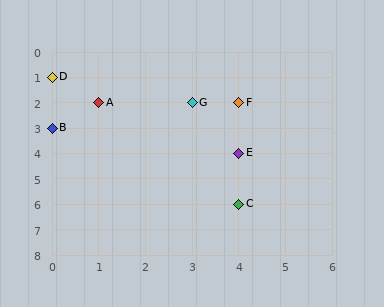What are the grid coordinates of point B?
Point B is at grid coordinates (0, 3).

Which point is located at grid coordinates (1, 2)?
Point A is at (1, 2).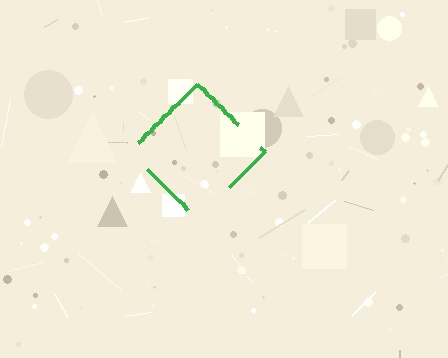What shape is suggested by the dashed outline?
The dashed outline suggests a diamond.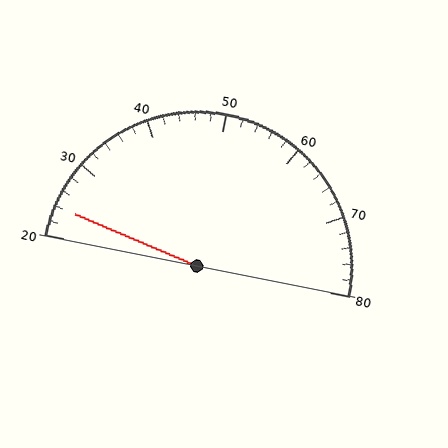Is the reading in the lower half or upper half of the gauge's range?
The reading is in the lower half of the range (20 to 80).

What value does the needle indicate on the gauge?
The needle indicates approximately 24.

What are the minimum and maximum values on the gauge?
The gauge ranges from 20 to 80.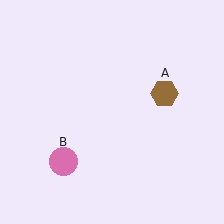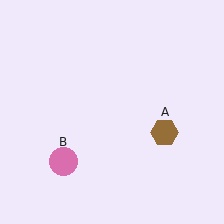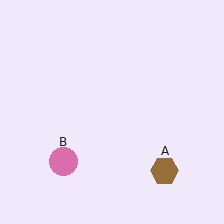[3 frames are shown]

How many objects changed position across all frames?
1 object changed position: brown hexagon (object A).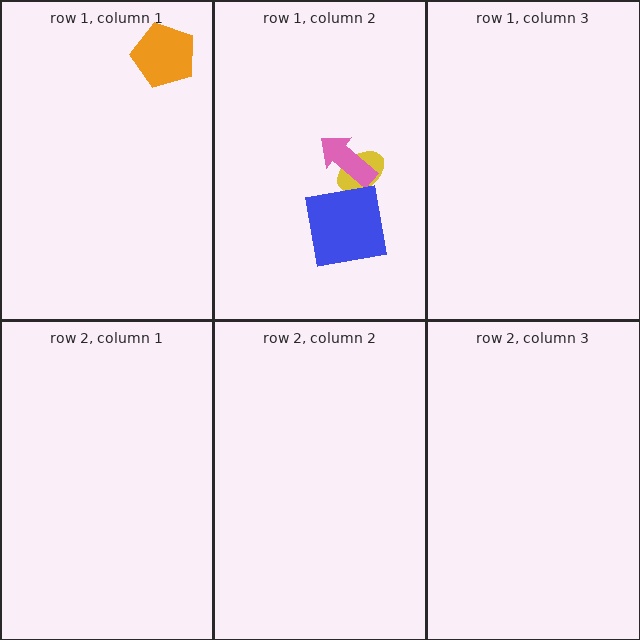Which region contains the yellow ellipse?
The row 1, column 2 region.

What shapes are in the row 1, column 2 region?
The yellow ellipse, the pink arrow, the blue square.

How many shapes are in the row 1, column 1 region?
1.